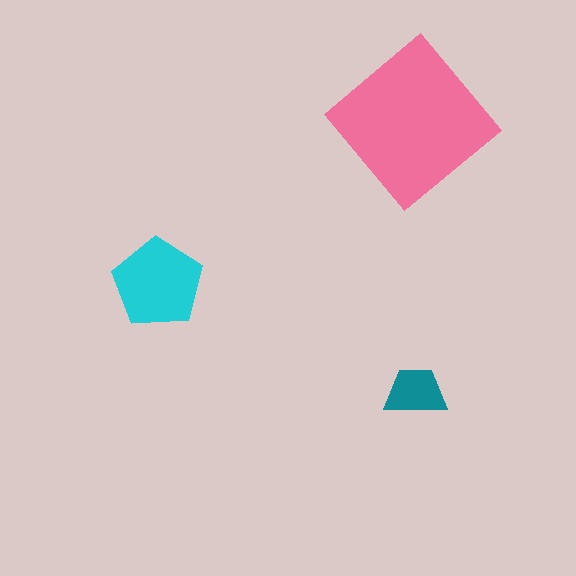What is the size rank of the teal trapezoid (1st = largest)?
3rd.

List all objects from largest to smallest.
The pink diamond, the cyan pentagon, the teal trapezoid.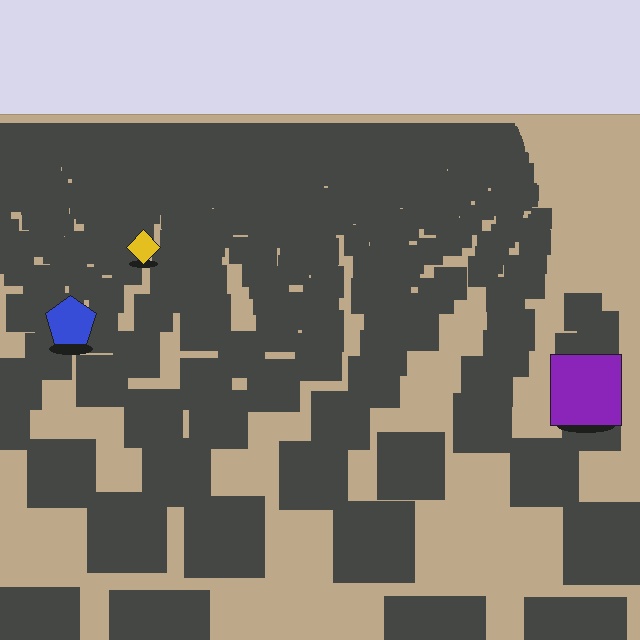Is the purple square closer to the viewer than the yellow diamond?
Yes. The purple square is closer — you can tell from the texture gradient: the ground texture is coarser near it.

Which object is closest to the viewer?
The purple square is closest. The texture marks near it are larger and more spread out.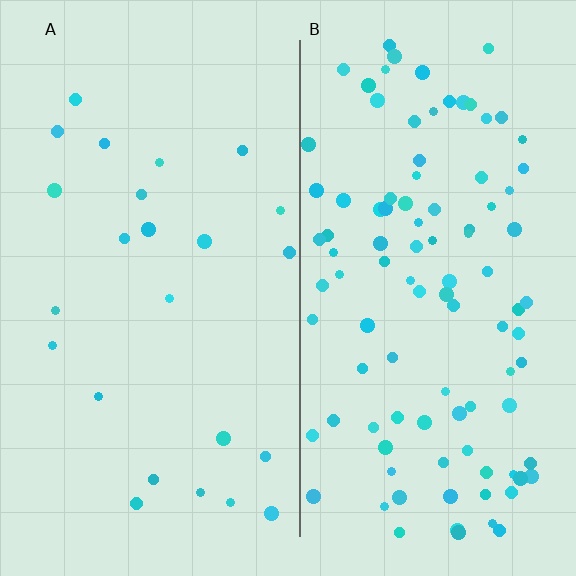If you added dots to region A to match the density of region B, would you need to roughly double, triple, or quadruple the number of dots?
Approximately quadruple.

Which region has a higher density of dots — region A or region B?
B (the right).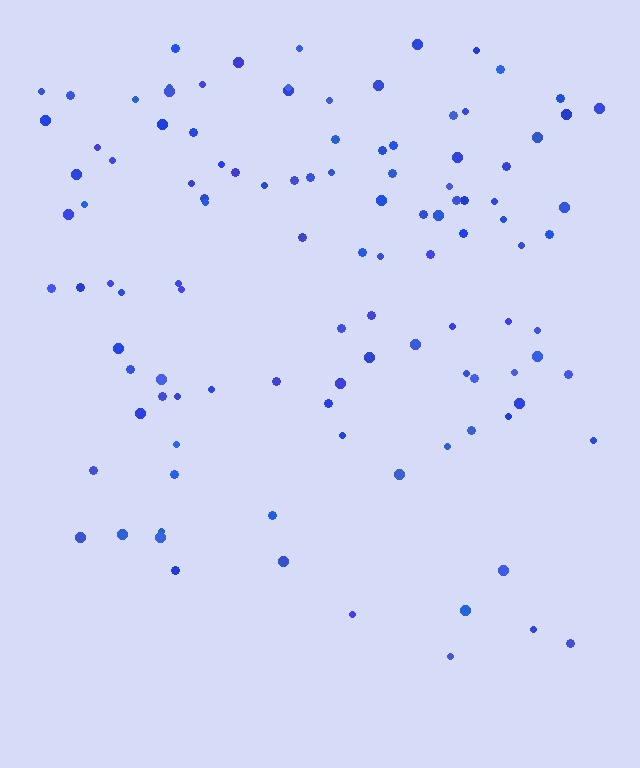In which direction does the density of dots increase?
From bottom to top, with the top side densest.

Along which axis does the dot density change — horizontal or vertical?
Vertical.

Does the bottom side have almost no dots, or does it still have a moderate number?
Still a moderate number, just noticeably fewer than the top.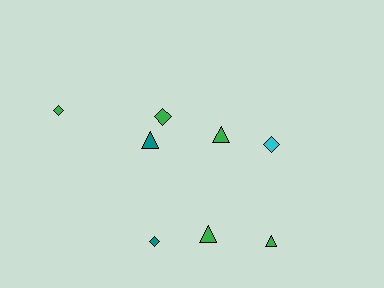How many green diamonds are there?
There are 2 green diamonds.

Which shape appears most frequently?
Diamond, with 4 objects.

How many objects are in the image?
There are 8 objects.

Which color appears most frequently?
Green, with 5 objects.